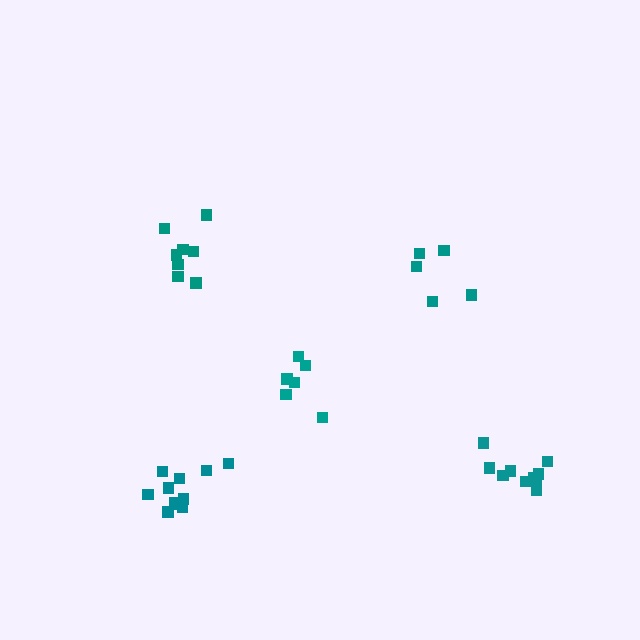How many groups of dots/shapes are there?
There are 5 groups.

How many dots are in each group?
Group 1: 6 dots, Group 2: 8 dots, Group 3: 5 dots, Group 4: 11 dots, Group 5: 10 dots (40 total).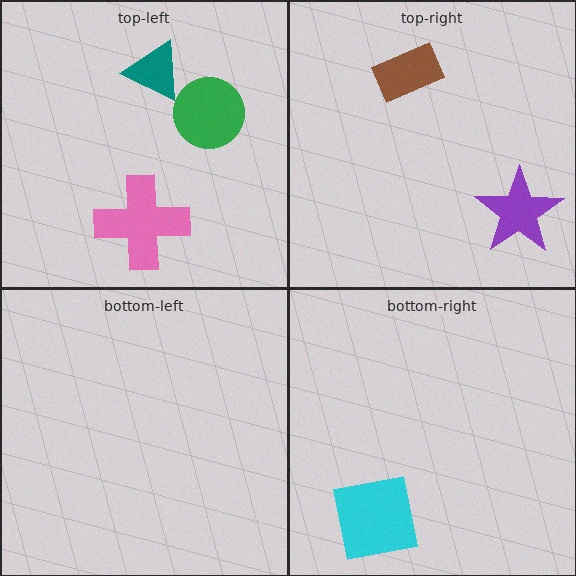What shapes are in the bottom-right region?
The cyan square.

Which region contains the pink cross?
The top-left region.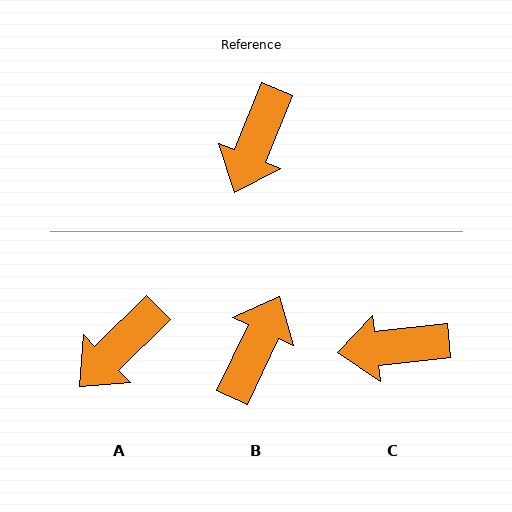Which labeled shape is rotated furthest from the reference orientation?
B, about 177 degrees away.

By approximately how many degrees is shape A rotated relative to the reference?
Approximately 23 degrees clockwise.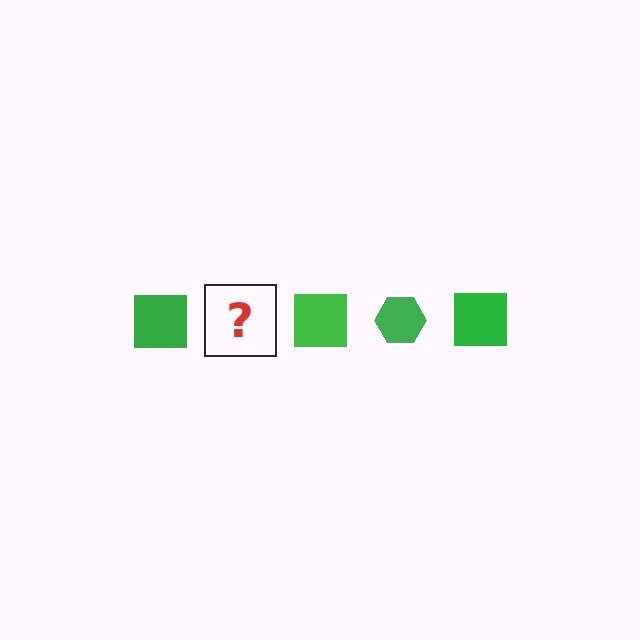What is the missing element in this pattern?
The missing element is a green hexagon.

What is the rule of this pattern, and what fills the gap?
The rule is that the pattern cycles through square, hexagon shapes in green. The gap should be filled with a green hexagon.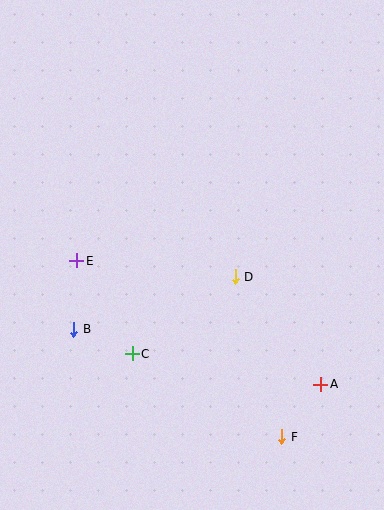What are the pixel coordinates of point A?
Point A is at (321, 384).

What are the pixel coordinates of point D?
Point D is at (235, 277).